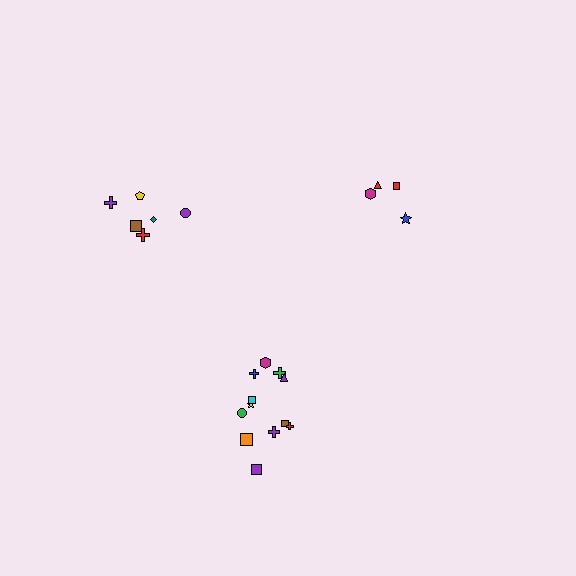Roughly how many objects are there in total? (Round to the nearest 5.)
Roughly 20 objects in total.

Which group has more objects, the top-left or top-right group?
The top-left group.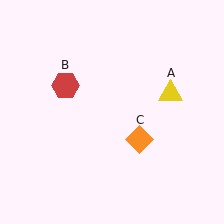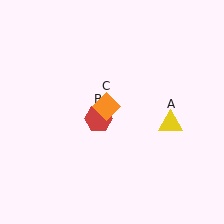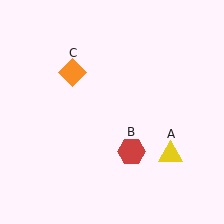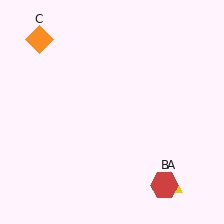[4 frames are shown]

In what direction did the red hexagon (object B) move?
The red hexagon (object B) moved down and to the right.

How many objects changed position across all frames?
3 objects changed position: yellow triangle (object A), red hexagon (object B), orange diamond (object C).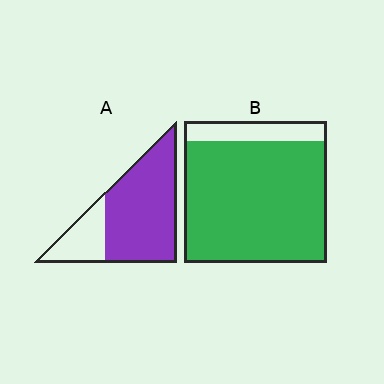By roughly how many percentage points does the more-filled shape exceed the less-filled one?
By roughly 10 percentage points (B over A).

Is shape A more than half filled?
Yes.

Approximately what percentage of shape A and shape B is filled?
A is approximately 75% and B is approximately 85%.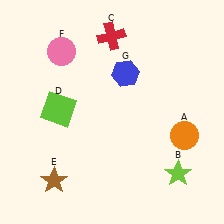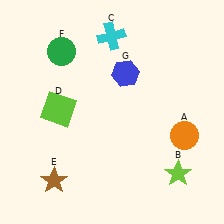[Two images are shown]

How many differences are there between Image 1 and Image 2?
There are 2 differences between the two images.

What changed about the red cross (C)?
In Image 1, C is red. In Image 2, it changed to cyan.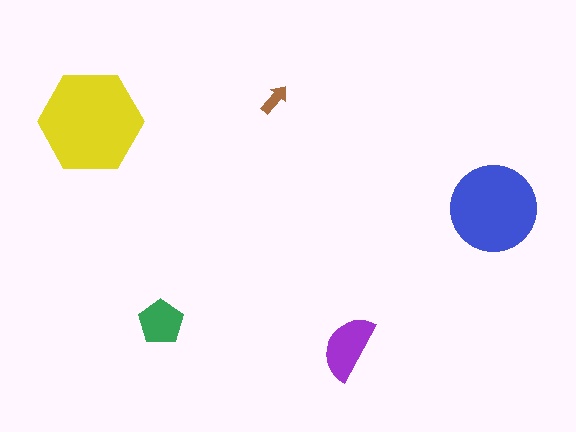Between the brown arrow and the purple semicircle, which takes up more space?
The purple semicircle.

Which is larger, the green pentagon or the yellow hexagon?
The yellow hexagon.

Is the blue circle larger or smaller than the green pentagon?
Larger.